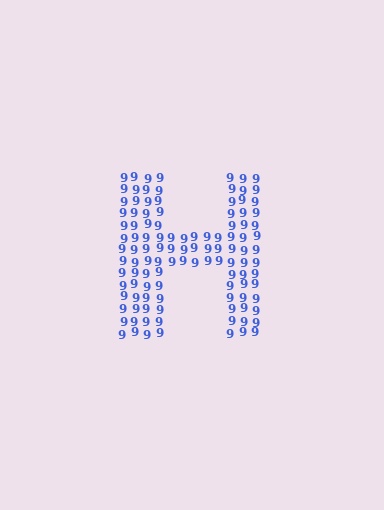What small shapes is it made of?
It is made of small digit 9's.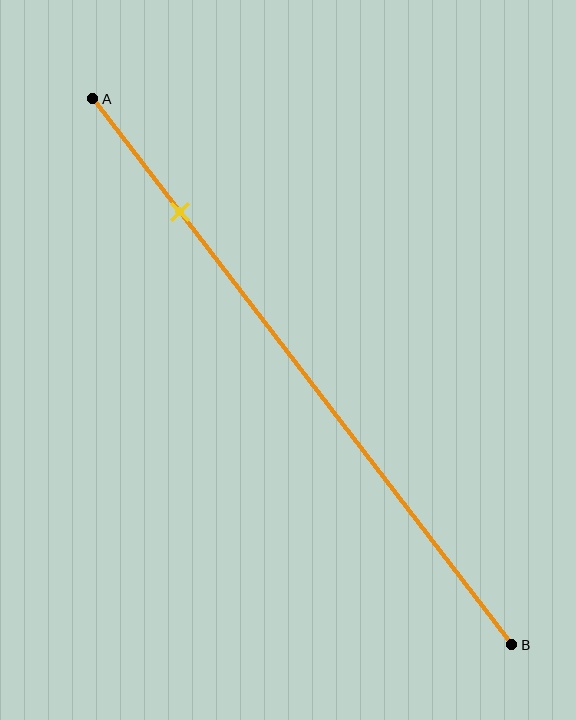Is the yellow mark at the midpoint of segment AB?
No, the mark is at about 20% from A, not at the 50% midpoint.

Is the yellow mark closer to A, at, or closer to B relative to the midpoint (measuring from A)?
The yellow mark is closer to point A than the midpoint of segment AB.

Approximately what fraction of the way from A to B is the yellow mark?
The yellow mark is approximately 20% of the way from A to B.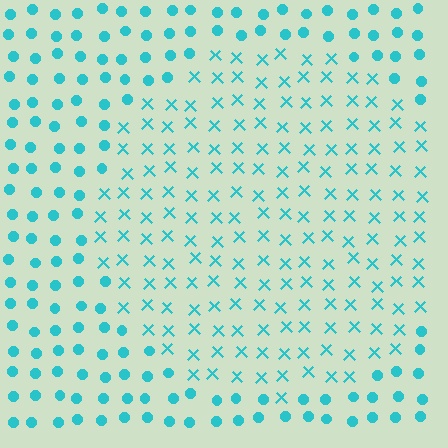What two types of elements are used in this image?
The image uses X marks inside the circle region and circles outside it.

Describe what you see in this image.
The image is filled with small cyan elements arranged in a uniform grid. A circle-shaped region contains X marks, while the surrounding area contains circles. The boundary is defined purely by the change in element shape.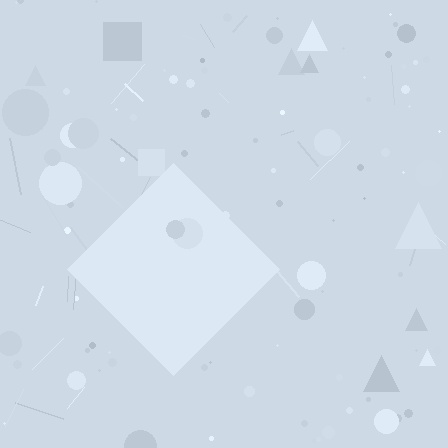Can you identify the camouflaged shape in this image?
The camouflaged shape is a diamond.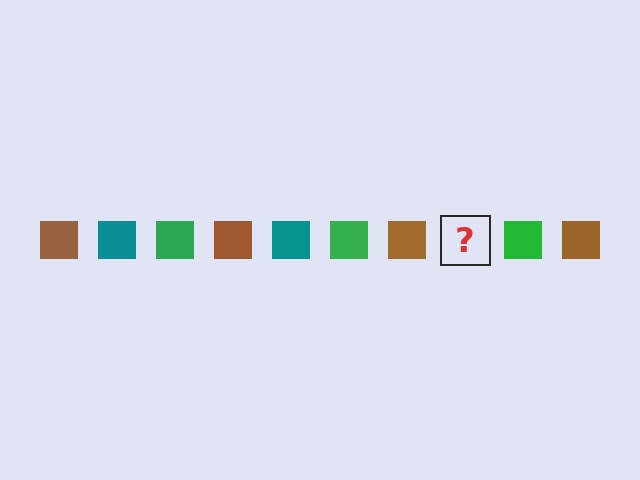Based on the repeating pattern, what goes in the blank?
The blank should be a teal square.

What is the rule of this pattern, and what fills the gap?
The rule is that the pattern cycles through brown, teal, green squares. The gap should be filled with a teal square.